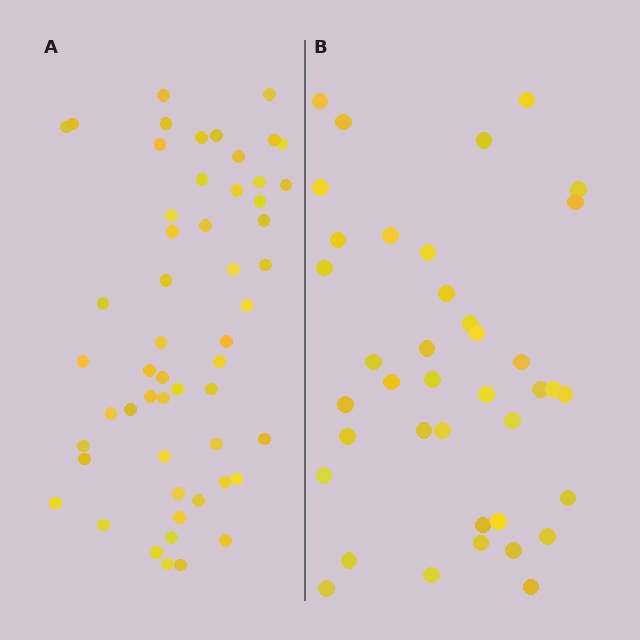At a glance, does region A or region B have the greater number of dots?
Region A (the left region) has more dots.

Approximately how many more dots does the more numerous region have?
Region A has approximately 15 more dots than region B.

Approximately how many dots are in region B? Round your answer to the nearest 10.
About 40 dots. (The exact count is 39, which rounds to 40.)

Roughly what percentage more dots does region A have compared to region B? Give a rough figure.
About 40% more.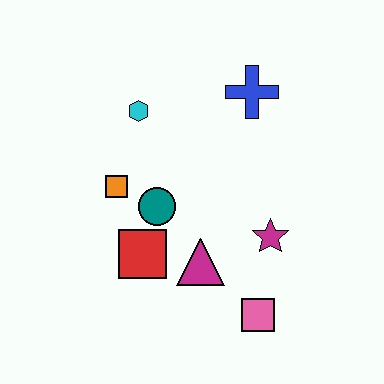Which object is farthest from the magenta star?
The cyan hexagon is farthest from the magenta star.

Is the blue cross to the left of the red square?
No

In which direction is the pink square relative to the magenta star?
The pink square is below the magenta star.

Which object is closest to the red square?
The teal circle is closest to the red square.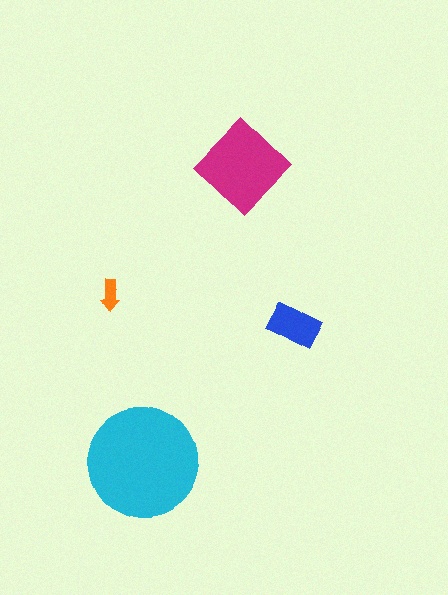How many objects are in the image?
There are 4 objects in the image.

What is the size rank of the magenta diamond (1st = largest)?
2nd.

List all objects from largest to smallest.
The cyan circle, the magenta diamond, the blue rectangle, the orange arrow.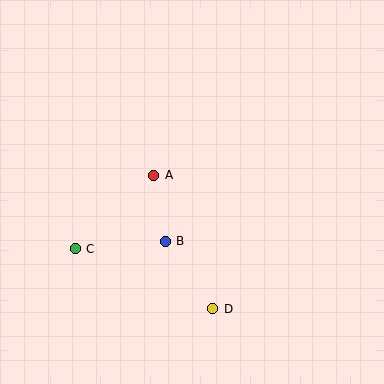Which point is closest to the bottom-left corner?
Point C is closest to the bottom-left corner.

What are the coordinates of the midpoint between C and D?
The midpoint between C and D is at (144, 279).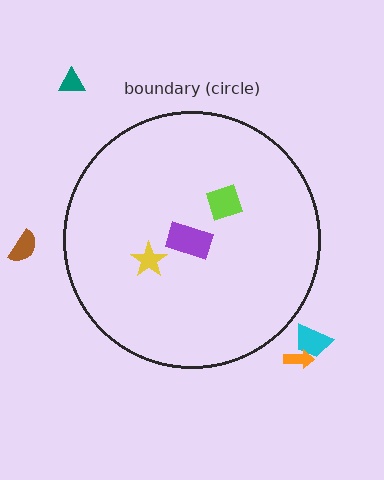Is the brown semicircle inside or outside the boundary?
Outside.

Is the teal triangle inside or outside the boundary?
Outside.